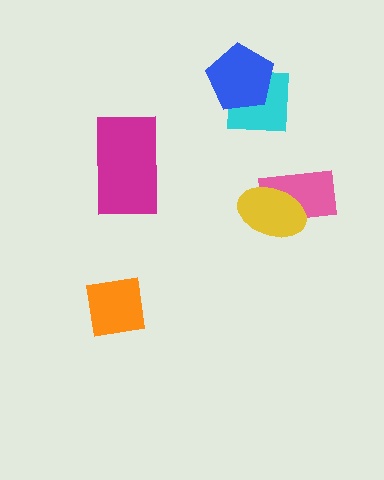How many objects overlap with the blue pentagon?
1 object overlaps with the blue pentagon.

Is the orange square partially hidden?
No, no other shape covers it.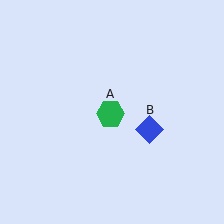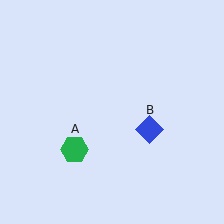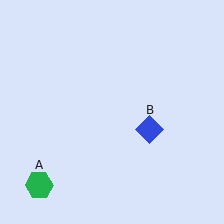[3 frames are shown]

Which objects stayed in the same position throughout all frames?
Blue diamond (object B) remained stationary.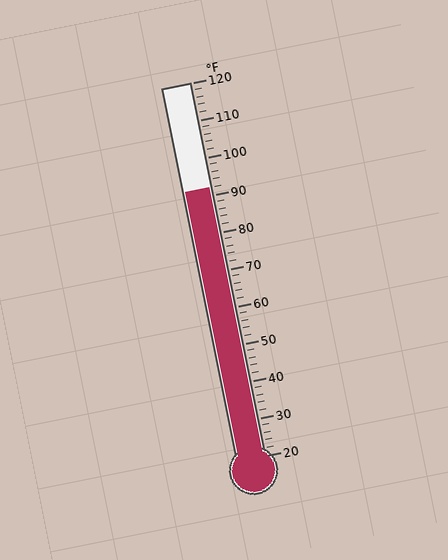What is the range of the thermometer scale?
The thermometer scale ranges from 20°F to 120°F.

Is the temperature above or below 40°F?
The temperature is above 40°F.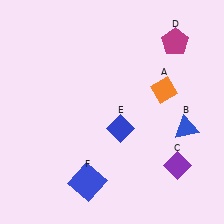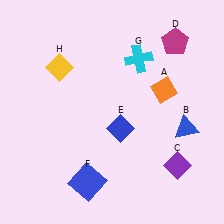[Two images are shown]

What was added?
A cyan cross (G), a yellow diamond (H) were added in Image 2.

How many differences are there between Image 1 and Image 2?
There are 2 differences between the two images.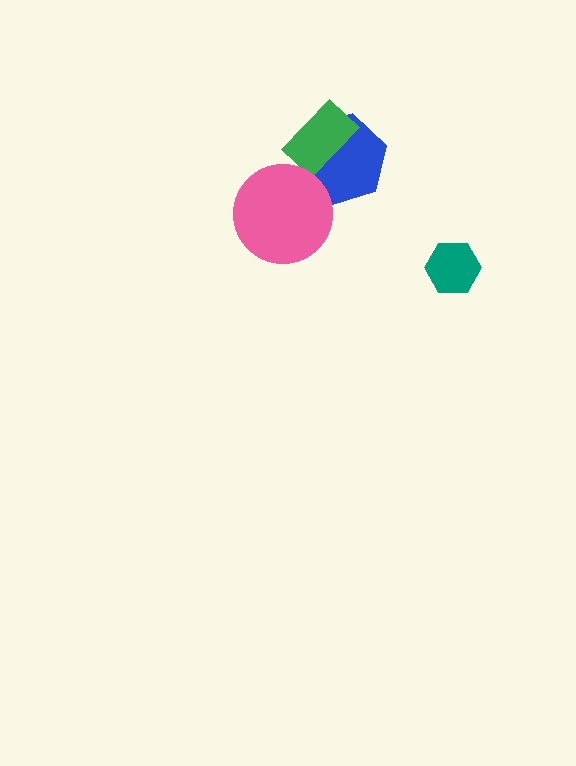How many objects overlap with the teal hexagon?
0 objects overlap with the teal hexagon.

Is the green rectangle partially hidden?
No, no other shape covers it.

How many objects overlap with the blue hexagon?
2 objects overlap with the blue hexagon.